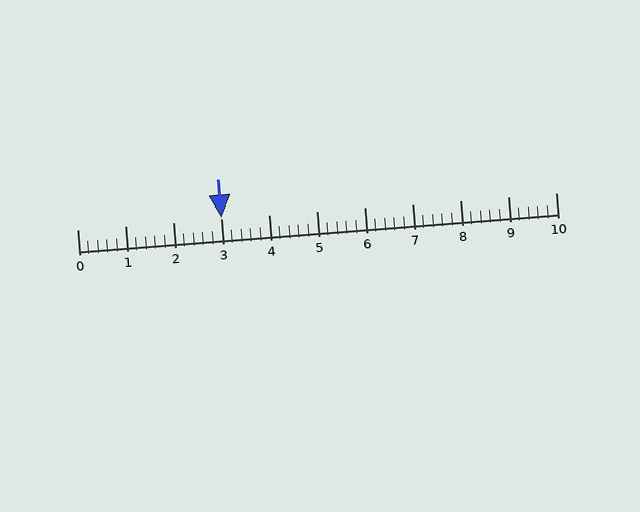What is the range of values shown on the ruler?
The ruler shows values from 0 to 10.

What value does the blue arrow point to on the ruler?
The blue arrow points to approximately 3.0.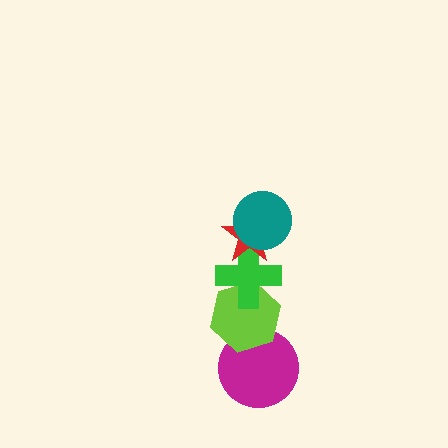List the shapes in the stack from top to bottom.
From top to bottom: the teal circle, the red star, the green cross, the lime hexagon, the magenta circle.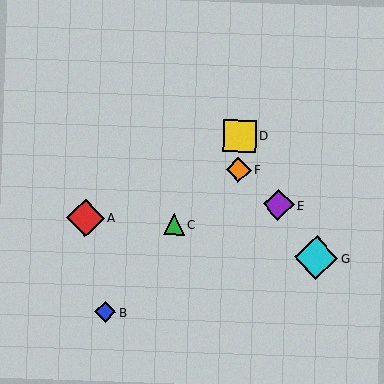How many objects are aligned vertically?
2 objects (D, F) are aligned vertically.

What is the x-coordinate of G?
Object G is at x≈316.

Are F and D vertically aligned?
Yes, both are at x≈239.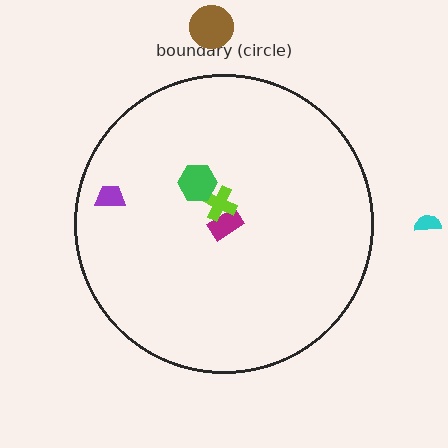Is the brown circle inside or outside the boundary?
Outside.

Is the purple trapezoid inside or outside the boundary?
Inside.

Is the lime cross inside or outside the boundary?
Inside.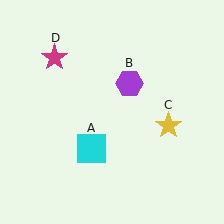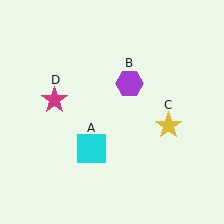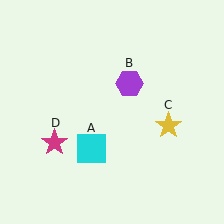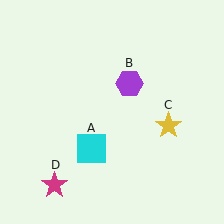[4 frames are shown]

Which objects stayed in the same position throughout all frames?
Cyan square (object A) and purple hexagon (object B) and yellow star (object C) remained stationary.